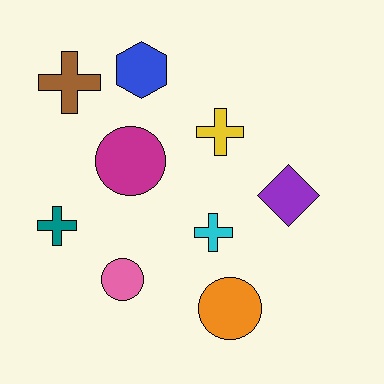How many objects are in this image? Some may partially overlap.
There are 9 objects.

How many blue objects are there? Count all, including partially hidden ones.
There is 1 blue object.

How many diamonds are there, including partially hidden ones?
There is 1 diamond.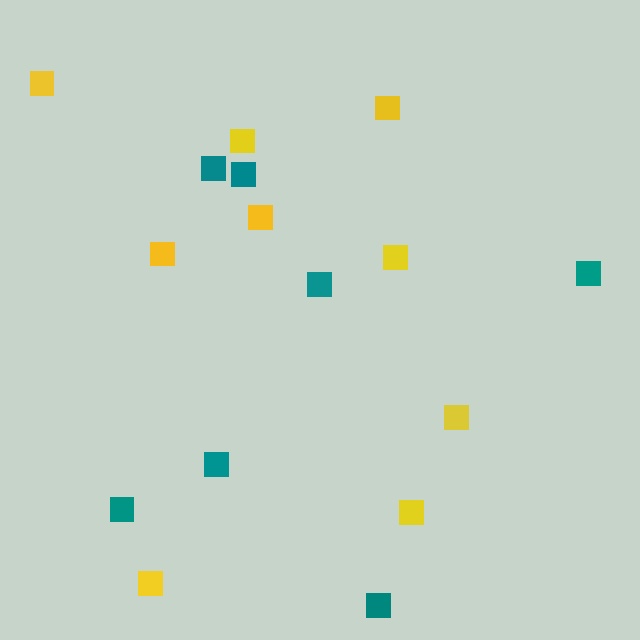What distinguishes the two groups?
There are 2 groups: one group of yellow squares (9) and one group of teal squares (7).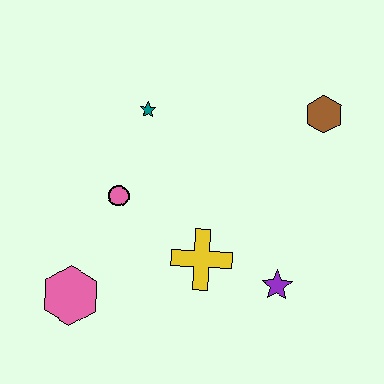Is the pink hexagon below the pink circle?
Yes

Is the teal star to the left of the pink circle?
No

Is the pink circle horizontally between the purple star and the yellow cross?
No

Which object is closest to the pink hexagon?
The pink circle is closest to the pink hexagon.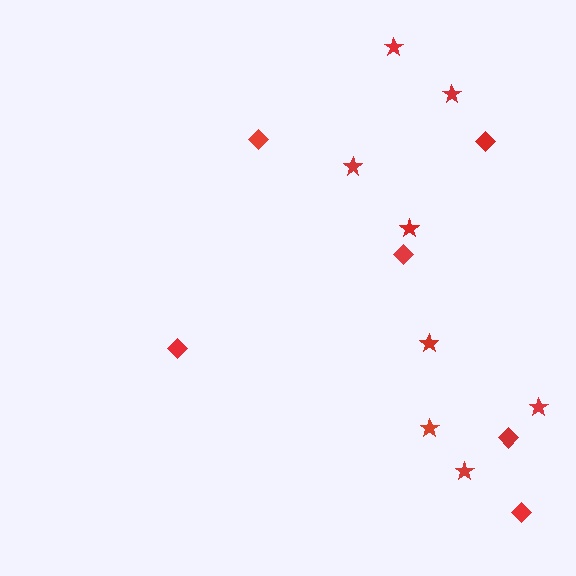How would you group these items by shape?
There are 2 groups: one group of stars (8) and one group of diamonds (6).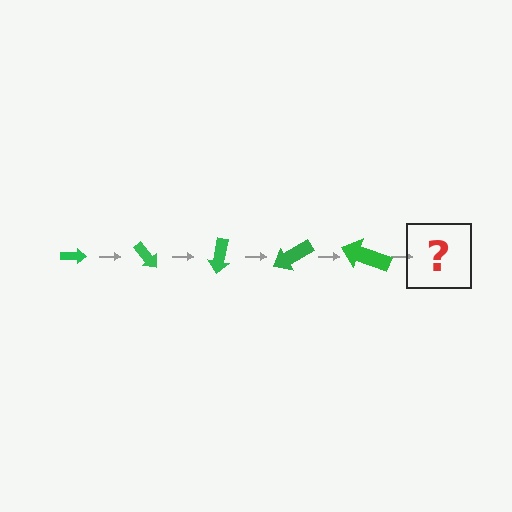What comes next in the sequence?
The next element should be an arrow, larger than the previous one and rotated 250 degrees from the start.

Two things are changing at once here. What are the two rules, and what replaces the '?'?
The two rules are that the arrow grows larger each step and it rotates 50 degrees each step. The '?' should be an arrow, larger than the previous one and rotated 250 degrees from the start.